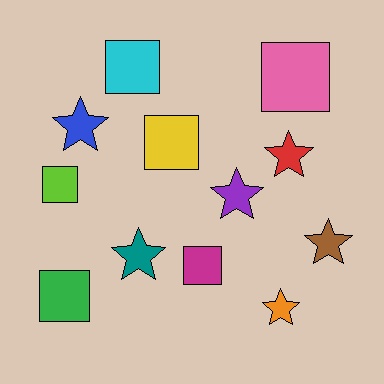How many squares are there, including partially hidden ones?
There are 6 squares.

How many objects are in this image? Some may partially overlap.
There are 12 objects.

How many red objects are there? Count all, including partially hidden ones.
There is 1 red object.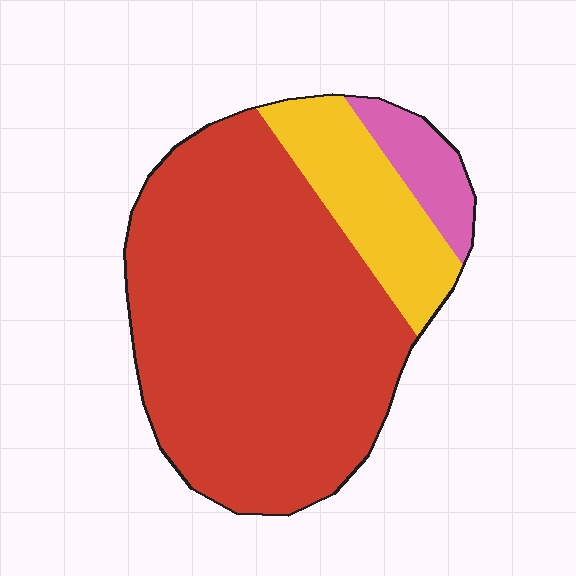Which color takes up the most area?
Red, at roughly 75%.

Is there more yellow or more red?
Red.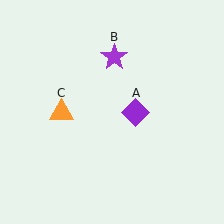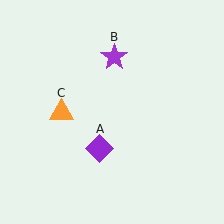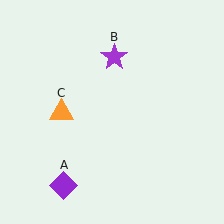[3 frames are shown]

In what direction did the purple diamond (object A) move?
The purple diamond (object A) moved down and to the left.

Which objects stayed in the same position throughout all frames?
Purple star (object B) and orange triangle (object C) remained stationary.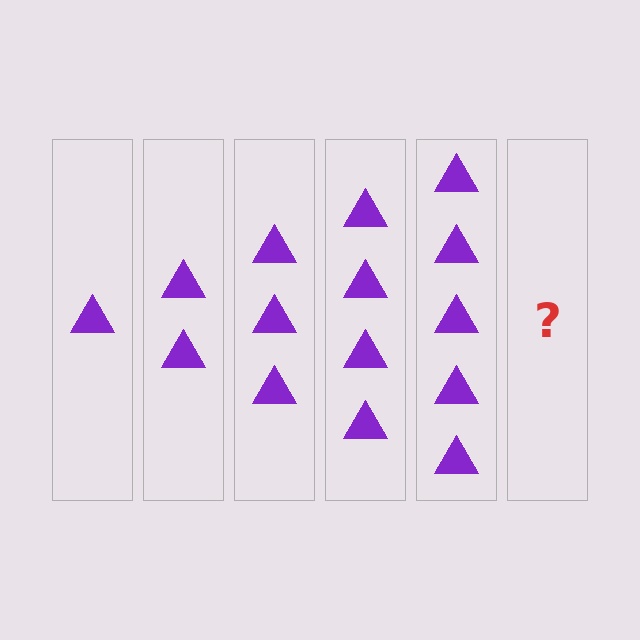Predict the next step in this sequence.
The next step is 6 triangles.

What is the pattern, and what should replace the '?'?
The pattern is that each step adds one more triangle. The '?' should be 6 triangles.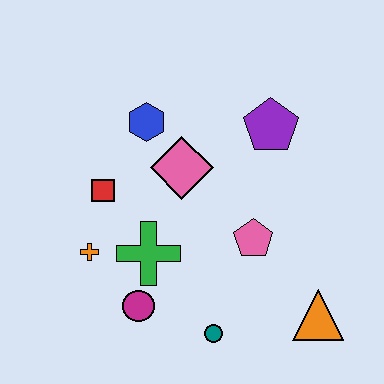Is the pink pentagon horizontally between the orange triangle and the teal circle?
Yes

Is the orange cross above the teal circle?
Yes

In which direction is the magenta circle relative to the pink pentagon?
The magenta circle is to the left of the pink pentagon.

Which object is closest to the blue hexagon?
The pink diamond is closest to the blue hexagon.